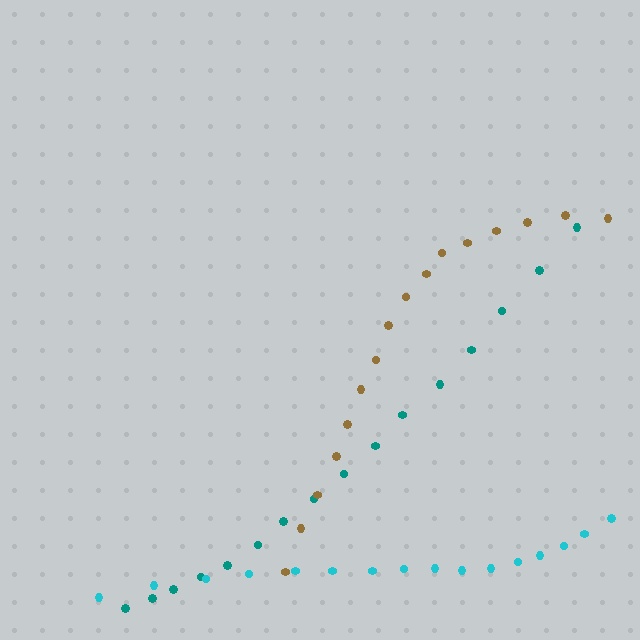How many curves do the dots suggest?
There are 3 distinct paths.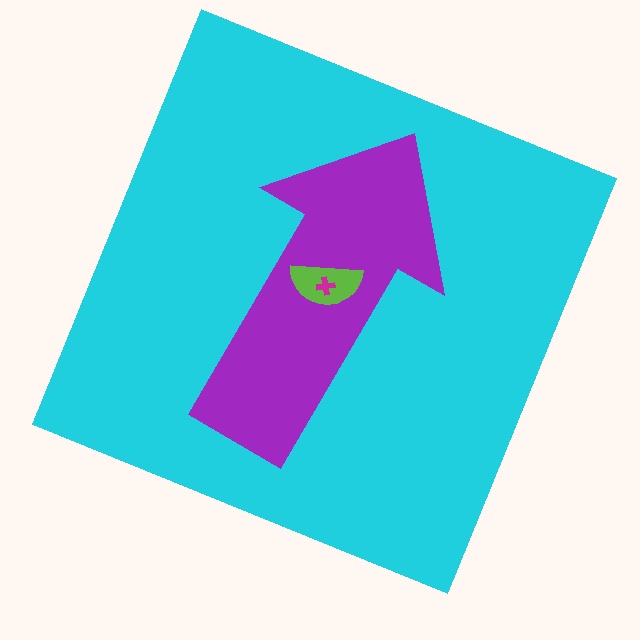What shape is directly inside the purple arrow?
The lime semicircle.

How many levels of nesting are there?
4.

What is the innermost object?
The magenta cross.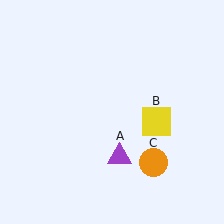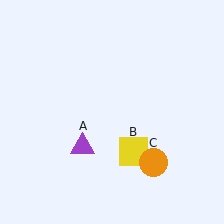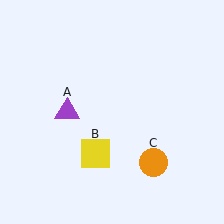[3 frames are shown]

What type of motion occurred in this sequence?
The purple triangle (object A), yellow square (object B) rotated clockwise around the center of the scene.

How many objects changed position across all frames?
2 objects changed position: purple triangle (object A), yellow square (object B).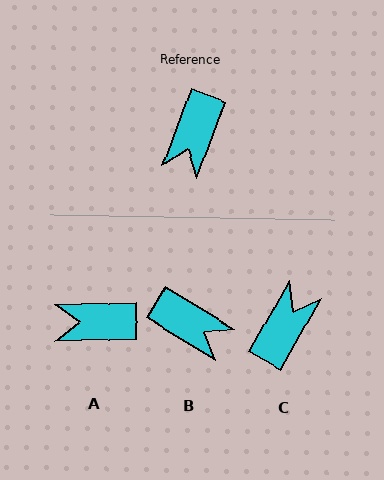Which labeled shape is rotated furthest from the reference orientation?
C, about 170 degrees away.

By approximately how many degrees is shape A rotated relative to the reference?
Approximately 69 degrees clockwise.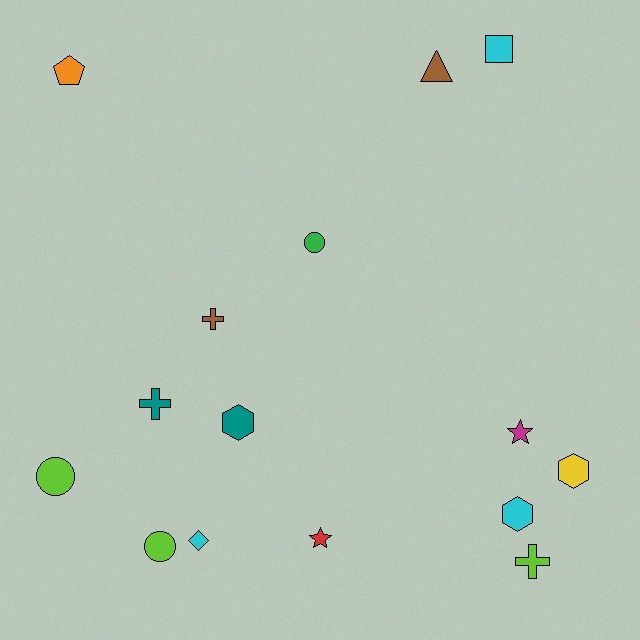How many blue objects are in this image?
There are no blue objects.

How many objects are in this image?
There are 15 objects.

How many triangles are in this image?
There is 1 triangle.